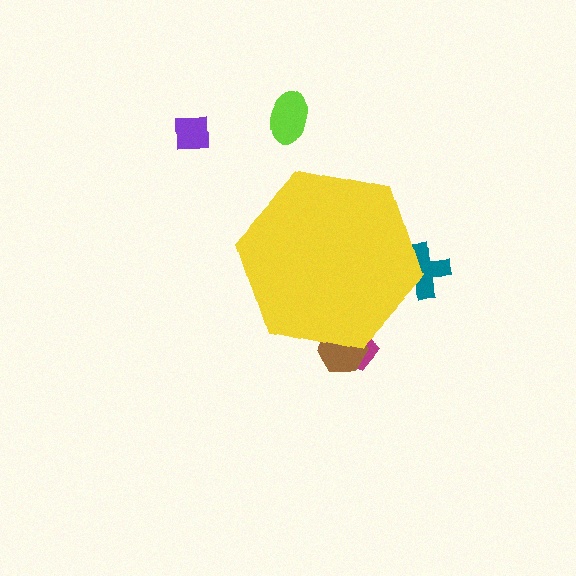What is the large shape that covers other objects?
A yellow hexagon.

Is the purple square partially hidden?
No, the purple square is fully visible.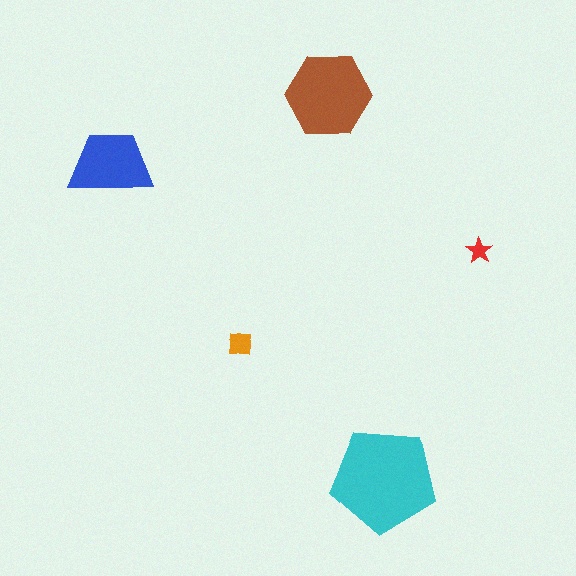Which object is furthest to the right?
The red star is rightmost.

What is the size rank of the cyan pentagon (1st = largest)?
1st.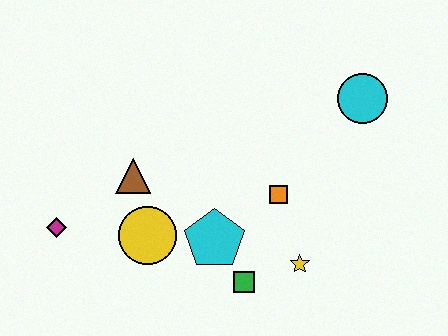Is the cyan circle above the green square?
Yes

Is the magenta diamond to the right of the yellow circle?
No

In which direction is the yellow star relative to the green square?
The yellow star is to the right of the green square.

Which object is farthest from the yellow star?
The magenta diamond is farthest from the yellow star.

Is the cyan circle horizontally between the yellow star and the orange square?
No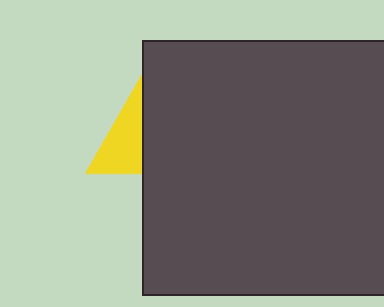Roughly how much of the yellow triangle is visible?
A small part of it is visible (roughly 38%).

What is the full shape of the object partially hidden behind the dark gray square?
The partially hidden object is a yellow triangle.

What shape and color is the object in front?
The object in front is a dark gray square.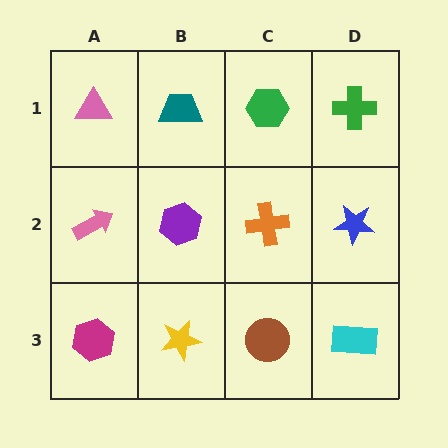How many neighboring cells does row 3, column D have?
2.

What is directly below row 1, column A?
A pink arrow.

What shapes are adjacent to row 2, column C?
A green hexagon (row 1, column C), a brown circle (row 3, column C), a purple hexagon (row 2, column B), a blue star (row 2, column D).